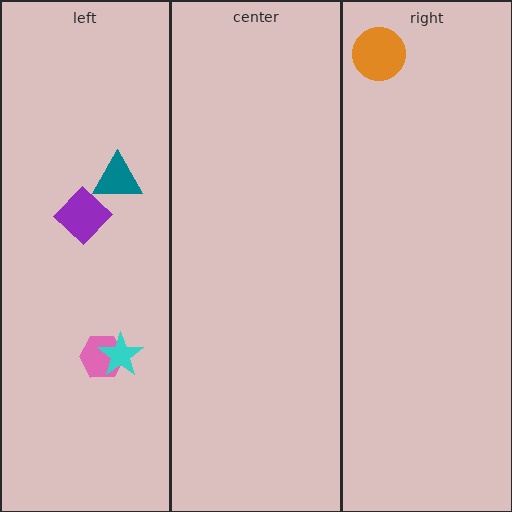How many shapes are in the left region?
4.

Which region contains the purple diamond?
The left region.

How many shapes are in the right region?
1.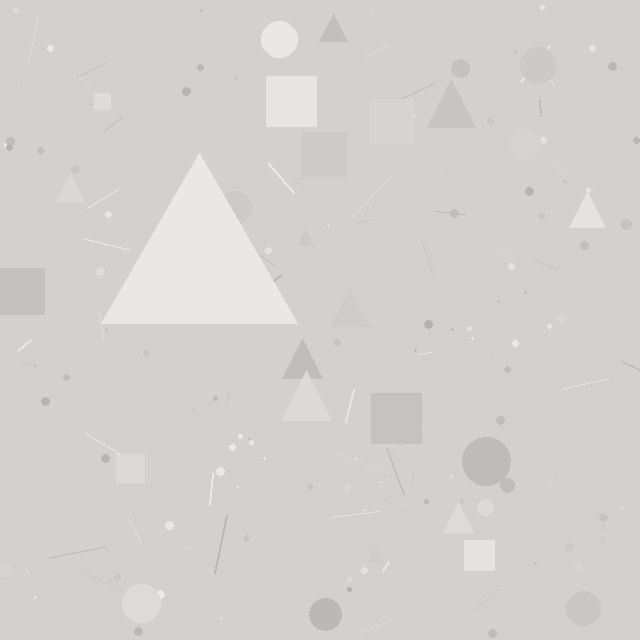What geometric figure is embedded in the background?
A triangle is embedded in the background.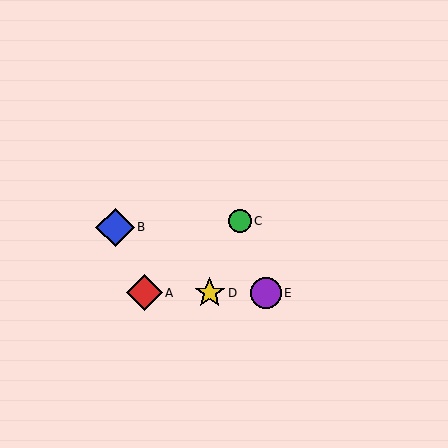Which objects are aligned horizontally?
Objects A, D, E are aligned horizontally.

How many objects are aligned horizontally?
3 objects (A, D, E) are aligned horizontally.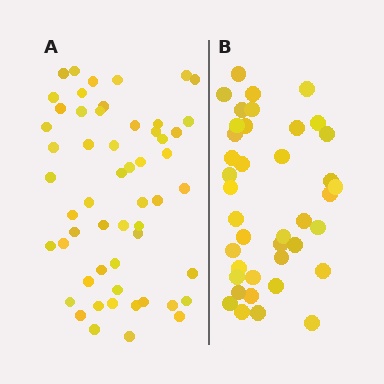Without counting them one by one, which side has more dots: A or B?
Region A (the left region) has more dots.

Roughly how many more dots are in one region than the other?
Region A has approximately 15 more dots than region B.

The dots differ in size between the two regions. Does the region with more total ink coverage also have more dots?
No. Region B has more total ink coverage because its dots are larger, but region A actually contains more individual dots. Total area can be misleading — the number of items is what matters here.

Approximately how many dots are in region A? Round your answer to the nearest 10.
About 60 dots. (The exact count is 55, which rounds to 60.)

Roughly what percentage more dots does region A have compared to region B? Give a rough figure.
About 40% more.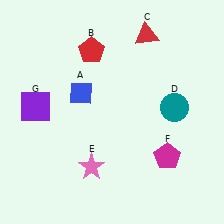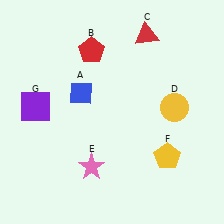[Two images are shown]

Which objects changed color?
D changed from teal to yellow. F changed from magenta to yellow.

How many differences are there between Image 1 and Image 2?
There are 2 differences between the two images.